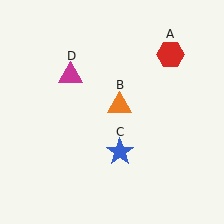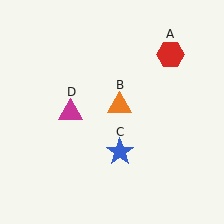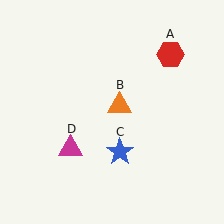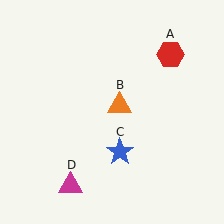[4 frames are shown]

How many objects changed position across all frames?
1 object changed position: magenta triangle (object D).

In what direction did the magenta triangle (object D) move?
The magenta triangle (object D) moved down.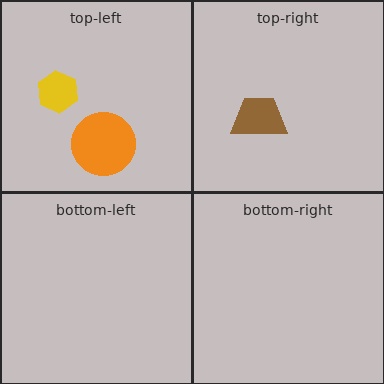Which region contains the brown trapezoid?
The top-right region.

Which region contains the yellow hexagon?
The top-left region.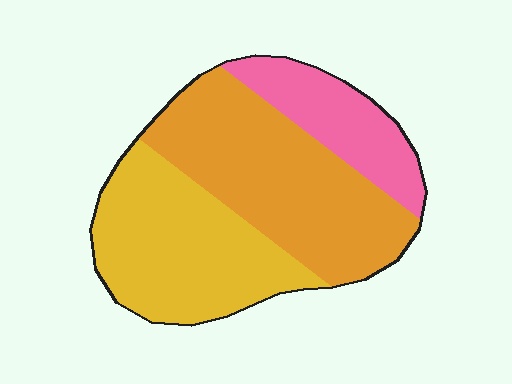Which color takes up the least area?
Pink, at roughly 20%.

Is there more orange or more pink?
Orange.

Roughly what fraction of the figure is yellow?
Yellow takes up between a quarter and a half of the figure.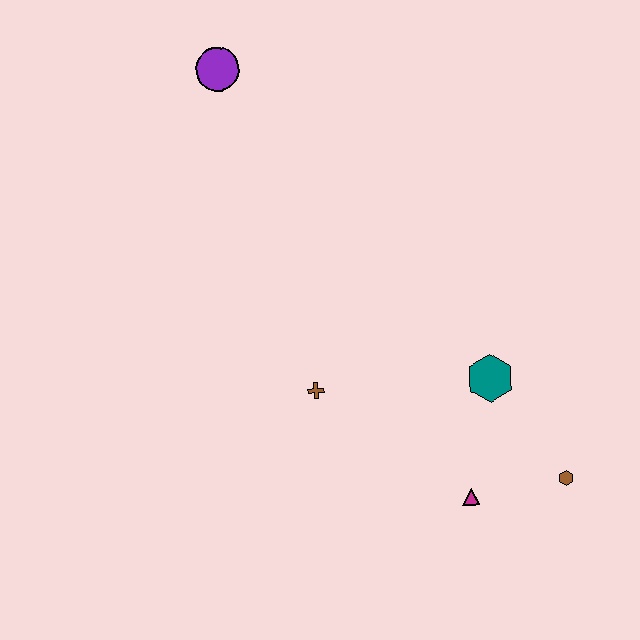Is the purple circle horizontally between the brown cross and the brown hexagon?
No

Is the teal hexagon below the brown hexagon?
No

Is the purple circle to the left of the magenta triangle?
Yes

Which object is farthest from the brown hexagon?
The purple circle is farthest from the brown hexagon.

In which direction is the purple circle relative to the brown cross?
The purple circle is above the brown cross.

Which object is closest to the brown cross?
The teal hexagon is closest to the brown cross.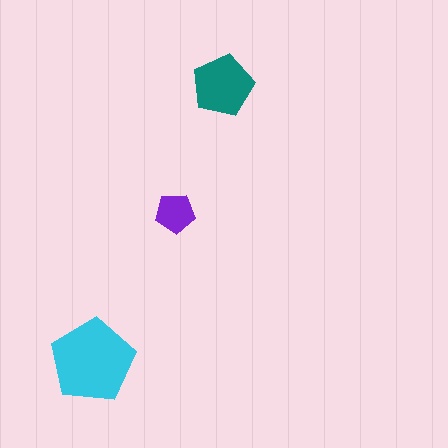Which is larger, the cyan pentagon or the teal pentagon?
The cyan one.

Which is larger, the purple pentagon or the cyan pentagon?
The cyan one.